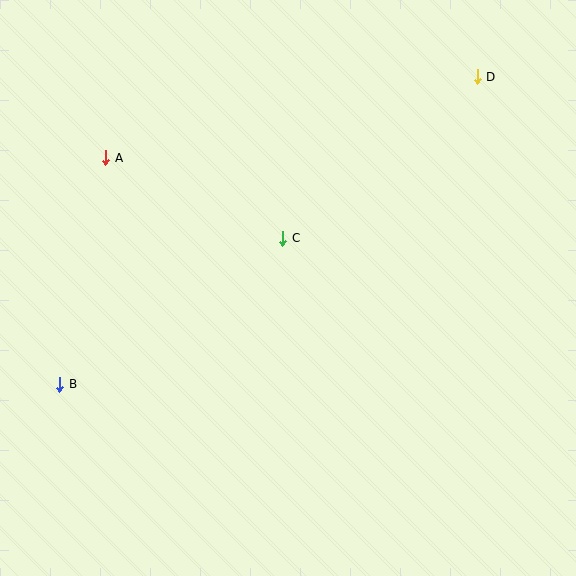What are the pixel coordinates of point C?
Point C is at (283, 238).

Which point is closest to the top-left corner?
Point A is closest to the top-left corner.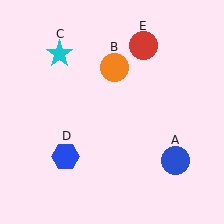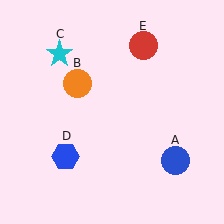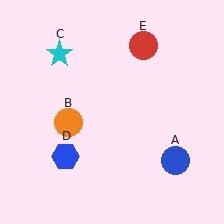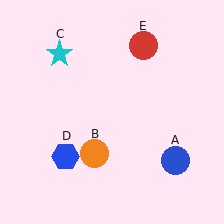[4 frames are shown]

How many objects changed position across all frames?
1 object changed position: orange circle (object B).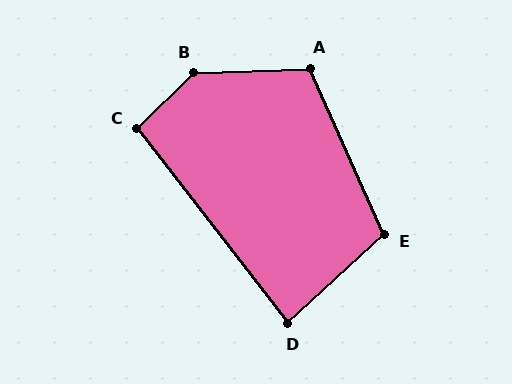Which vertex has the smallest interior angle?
D, at approximately 85 degrees.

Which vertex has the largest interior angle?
B, at approximately 137 degrees.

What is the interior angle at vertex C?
Approximately 97 degrees (obtuse).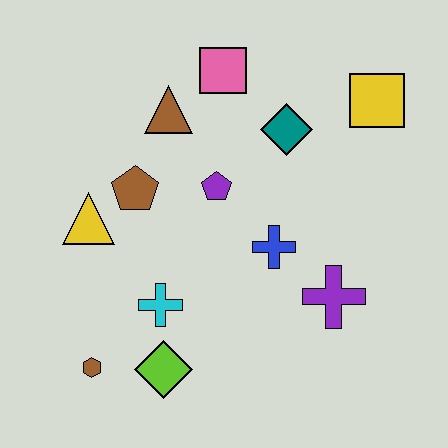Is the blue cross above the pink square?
No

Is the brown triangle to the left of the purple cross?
Yes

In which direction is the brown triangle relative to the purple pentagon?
The brown triangle is above the purple pentagon.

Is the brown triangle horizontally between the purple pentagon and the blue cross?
No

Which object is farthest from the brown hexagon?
The yellow square is farthest from the brown hexagon.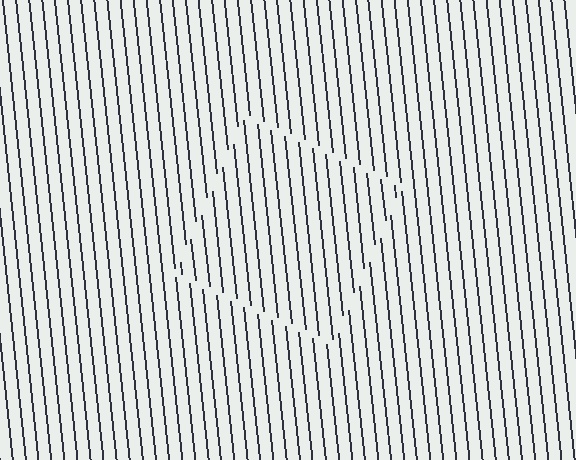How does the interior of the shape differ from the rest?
The interior of the shape contains the same grating, shifted by half a period — the contour is defined by the phase discontinuity where line-ends from the inner and outer gratings abut.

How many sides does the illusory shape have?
4 sides — the line-ends trace a square.